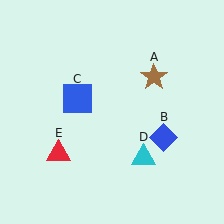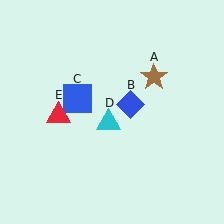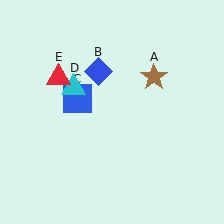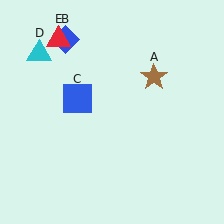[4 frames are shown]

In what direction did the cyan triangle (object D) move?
The cyan triangle (object D) moved up and to the left.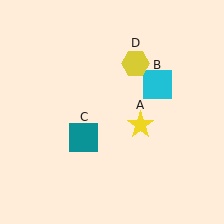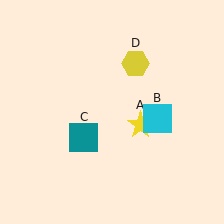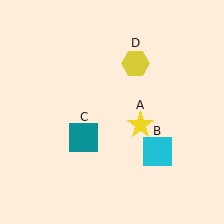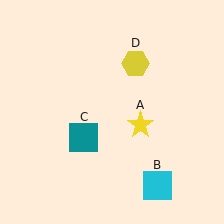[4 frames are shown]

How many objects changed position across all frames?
1 object changed position: cyan square (object B).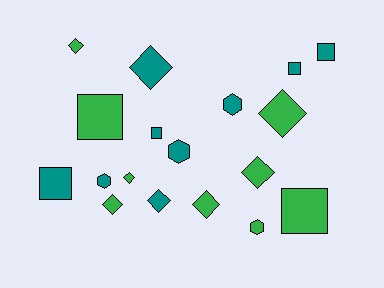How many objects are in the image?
There are 18 objects.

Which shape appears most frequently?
Diamond, with 8 objects.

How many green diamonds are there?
There are 6 green diamonds.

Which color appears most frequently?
Teal, with 9 objects.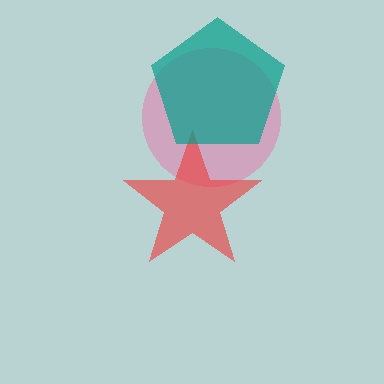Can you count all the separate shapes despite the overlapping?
Yes, there are 3 separate shapes.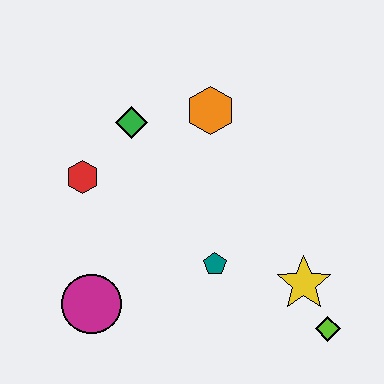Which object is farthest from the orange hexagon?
The lime diamond is farthest from the orange hexagon.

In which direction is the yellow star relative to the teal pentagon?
The yellow star is to the right of the teal pentagon.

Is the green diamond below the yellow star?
No